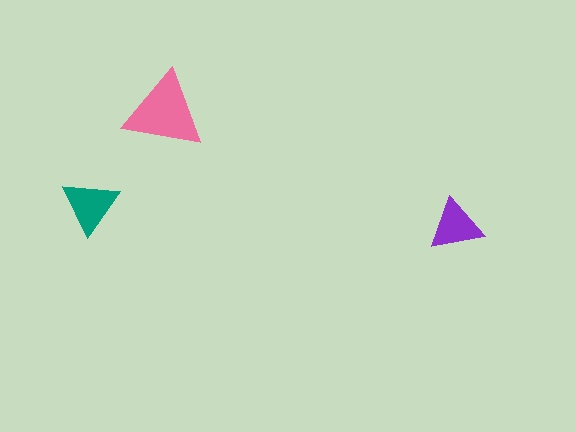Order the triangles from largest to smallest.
the pink one, the teal one, the purple one.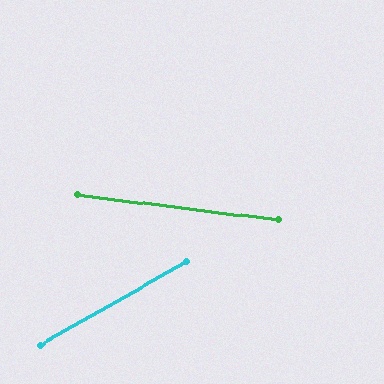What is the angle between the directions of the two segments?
Approximately 37 degrees.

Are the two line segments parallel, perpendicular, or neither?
Neither parallel nor perpendicular — they differ by about 37°.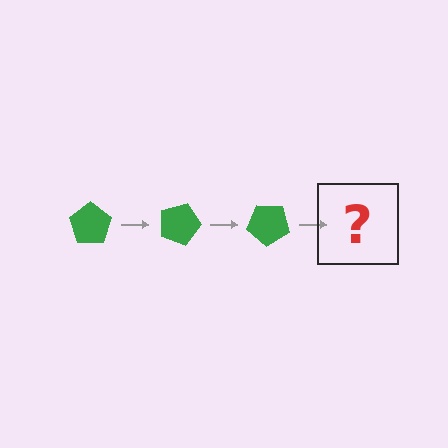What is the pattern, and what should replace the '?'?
The pattern is that the pentagon rotates 20 degrees each step. The '?' should be a green pentagon rotated 60 degrees.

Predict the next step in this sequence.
The next step is a green pentagon rotated 60 degrees.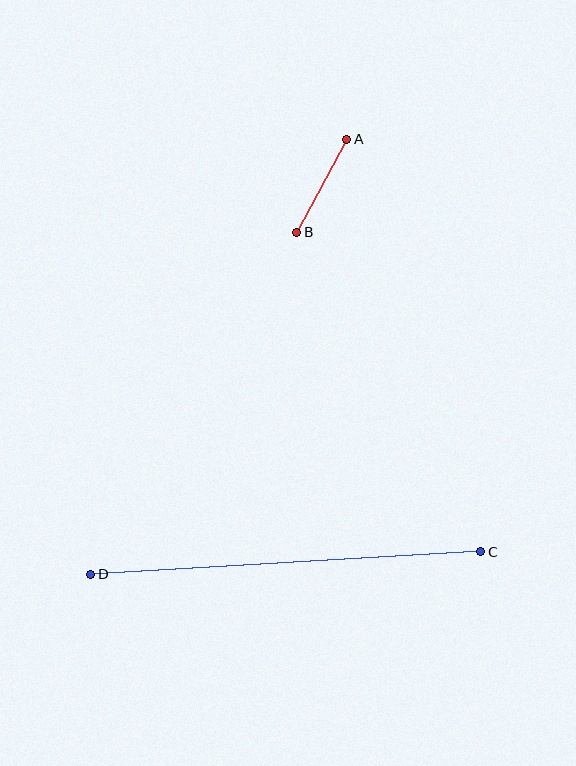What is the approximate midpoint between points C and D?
The midpoint is at approximately (286, 563) pixels.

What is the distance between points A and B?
The distance is approximately 105 pixels.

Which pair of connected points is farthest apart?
Points C and D are farthest apart.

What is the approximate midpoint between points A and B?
The midpoint is at approximately (322, 186) pixels.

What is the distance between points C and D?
The distance is approximately 391 pixels.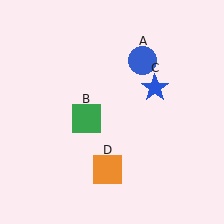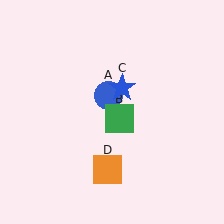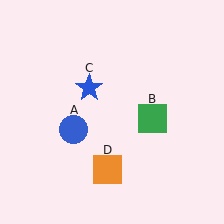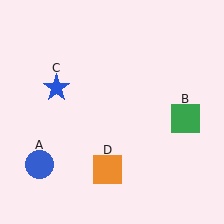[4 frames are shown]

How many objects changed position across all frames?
3 objects changed position: blue circle (object A), green square (object B), blue star (object C).